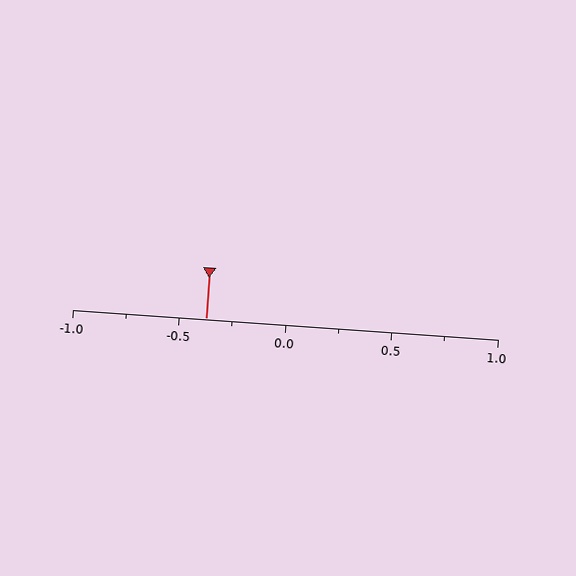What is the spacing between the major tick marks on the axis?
The major ticks are spaced 0.5 apart.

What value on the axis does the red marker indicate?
The marker indicates approximately -0.38.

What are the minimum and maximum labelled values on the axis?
The axis runs from -1.0 to 1.0.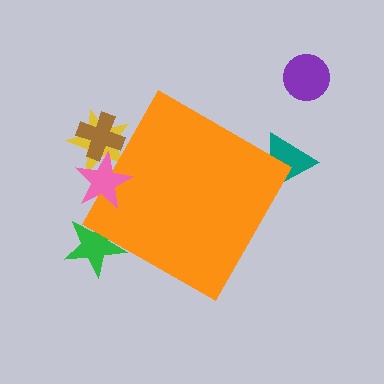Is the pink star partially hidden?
No, the pink star is fully visible.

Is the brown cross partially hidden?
Yes, the brown cross is partially hidden behind the orange diamond.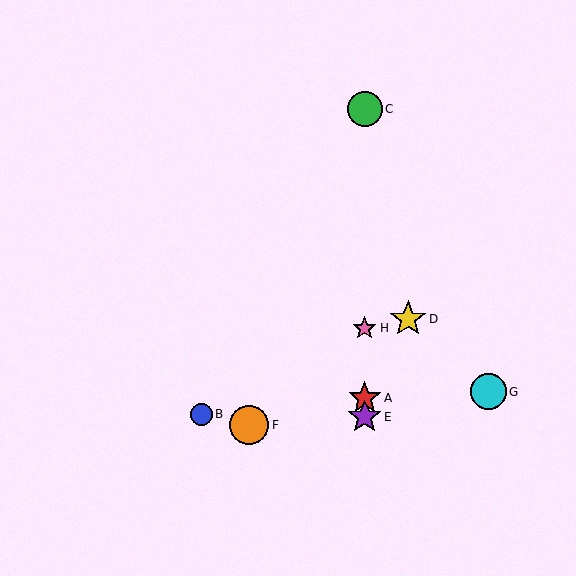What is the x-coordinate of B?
Object B is at x≈201.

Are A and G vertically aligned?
No, A is at x≈365 and G is at x≈488.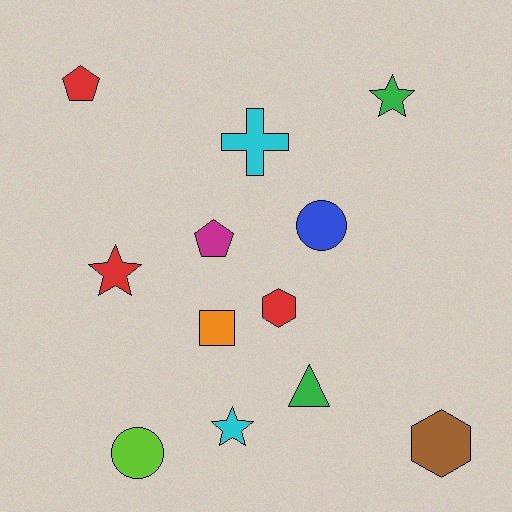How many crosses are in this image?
There is 1 cross.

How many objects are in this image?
There are 12 objects.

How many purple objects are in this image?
There are no purple objects.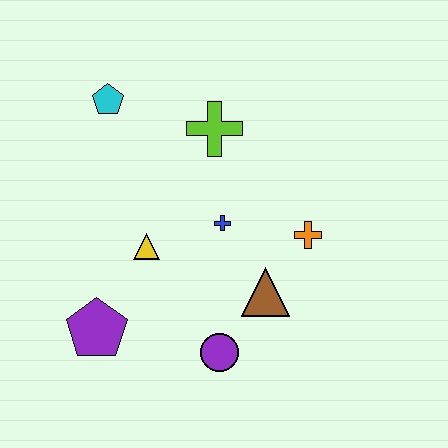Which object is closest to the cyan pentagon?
The lime cross is closest to the cyan pentagon.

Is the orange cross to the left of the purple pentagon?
No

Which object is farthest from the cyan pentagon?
The purple circle is farthest from the cyan pentagon.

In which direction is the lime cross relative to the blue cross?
The lime cross is above the blue cross.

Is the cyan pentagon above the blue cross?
Yes